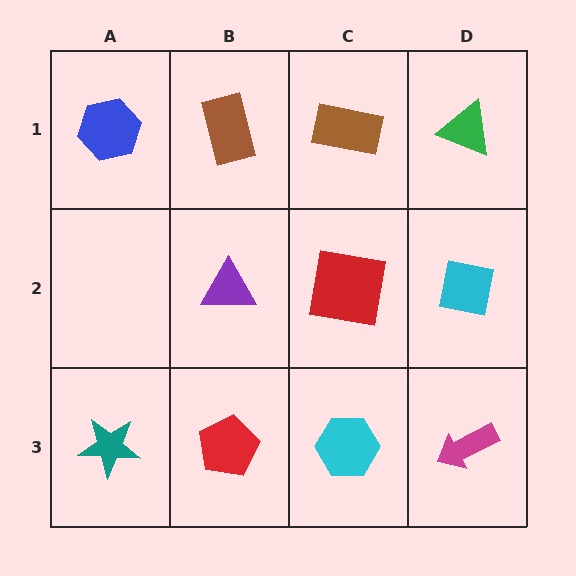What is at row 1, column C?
A brown rectangle.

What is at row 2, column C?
A red square.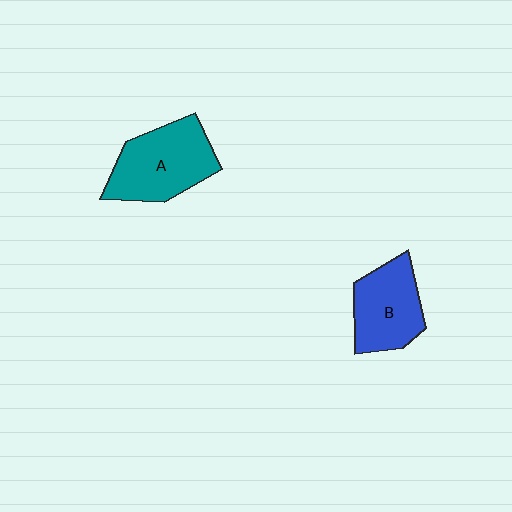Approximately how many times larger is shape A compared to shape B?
Approximately 1.2 times.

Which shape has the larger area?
Shape A (teal).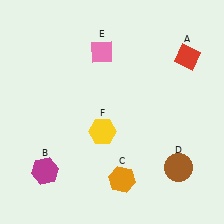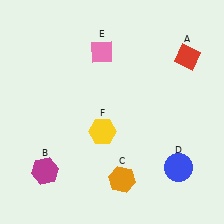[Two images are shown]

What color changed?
The circle (D) changed from brown in Image 1 to blue in Image 2.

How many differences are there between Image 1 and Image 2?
There is 1 difference between the two images.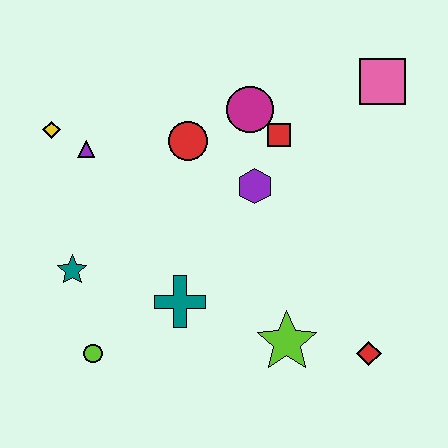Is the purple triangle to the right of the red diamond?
No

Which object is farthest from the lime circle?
The pink square is farthest from the lime circle.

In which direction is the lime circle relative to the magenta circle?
The lime circle is below the magenta circle.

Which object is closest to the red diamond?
The lime star is closest to the red diamond.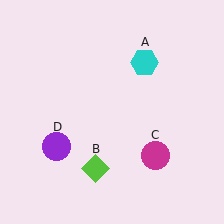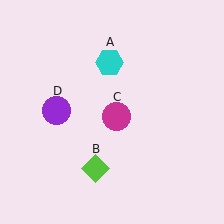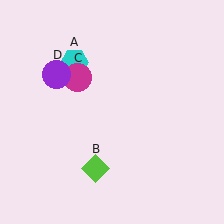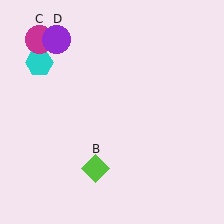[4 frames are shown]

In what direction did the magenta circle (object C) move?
The magenta circle (object C) moved up and to the left.